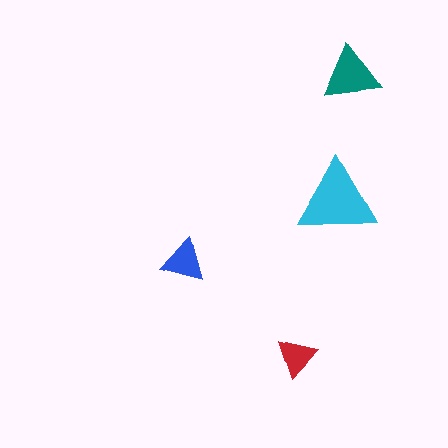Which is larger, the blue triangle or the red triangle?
The blue one.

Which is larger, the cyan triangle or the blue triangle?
The cyan one.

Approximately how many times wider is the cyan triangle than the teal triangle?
About 1.5 times wider.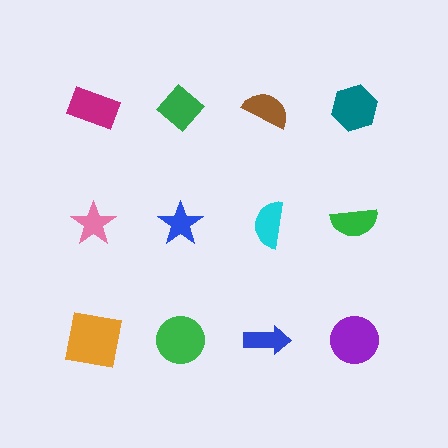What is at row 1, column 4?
A teal hexagon.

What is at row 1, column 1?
A magenta rectangle.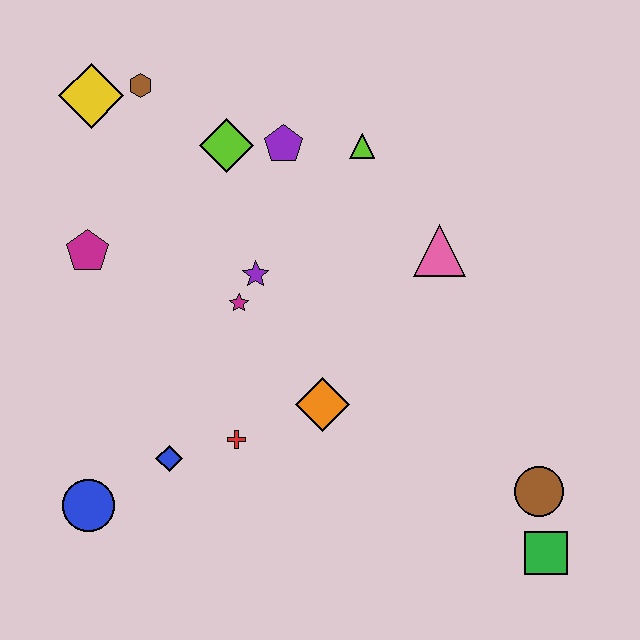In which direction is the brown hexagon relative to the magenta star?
The brown hexagon is above the magenta star.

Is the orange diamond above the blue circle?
Yes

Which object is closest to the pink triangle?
The lime triangle is closest to the pink triangle.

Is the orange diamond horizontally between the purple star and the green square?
Yes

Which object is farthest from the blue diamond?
The green square is farthest from the blue diamond.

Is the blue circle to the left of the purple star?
Yes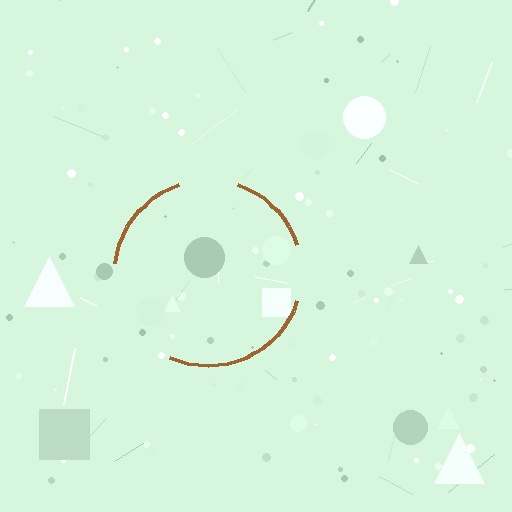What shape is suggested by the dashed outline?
The dashed outline suggests a circle.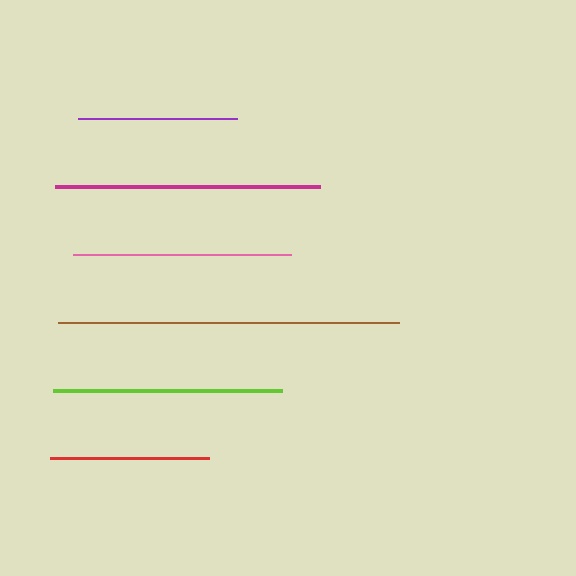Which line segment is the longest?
The brown line is the longest at approximately 341 pixels.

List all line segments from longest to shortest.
From longest to shortest: brown, magenta, lime, pink, purple, red.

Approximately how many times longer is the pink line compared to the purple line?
The pink line is approximately 1.4 times the length of the purple line.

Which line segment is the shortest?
The red line is the shortest at approximately 159 pixels.